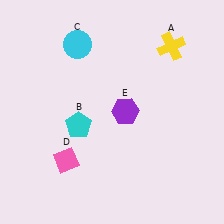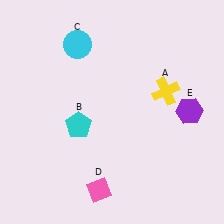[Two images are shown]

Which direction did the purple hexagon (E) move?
The purple hexagon (E) moved right.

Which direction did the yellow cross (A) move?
The yellow cross (A) moved down.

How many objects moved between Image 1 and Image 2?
3 objects moved between the two images.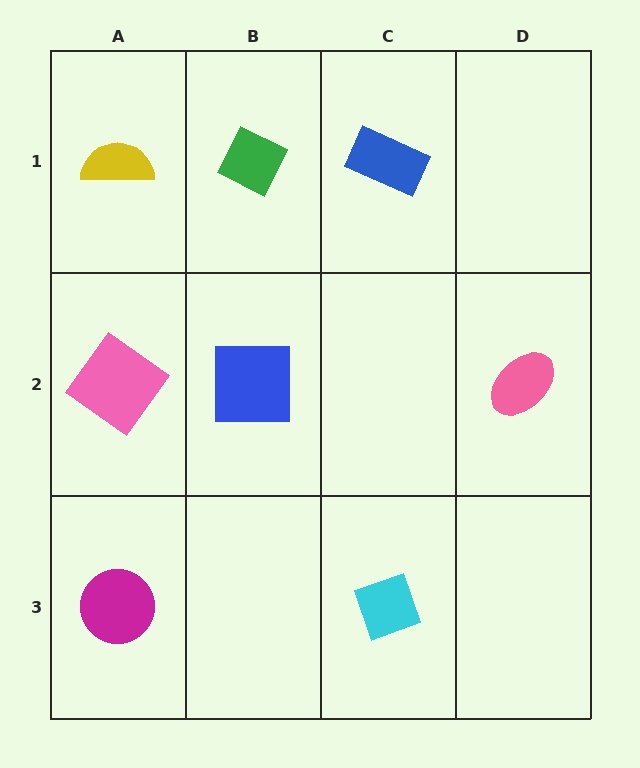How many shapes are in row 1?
3 shapes.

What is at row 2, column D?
A pink ellipse.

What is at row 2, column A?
A pink diamond.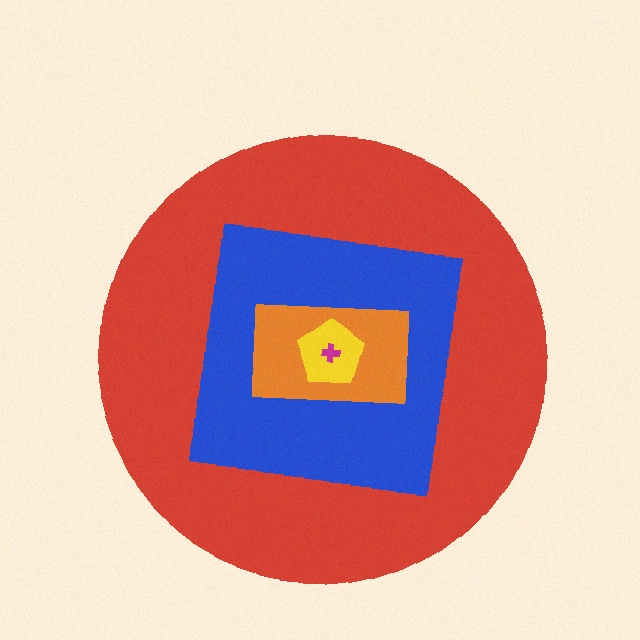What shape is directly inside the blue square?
The orange rectangle.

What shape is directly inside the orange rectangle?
The yellow pentagon.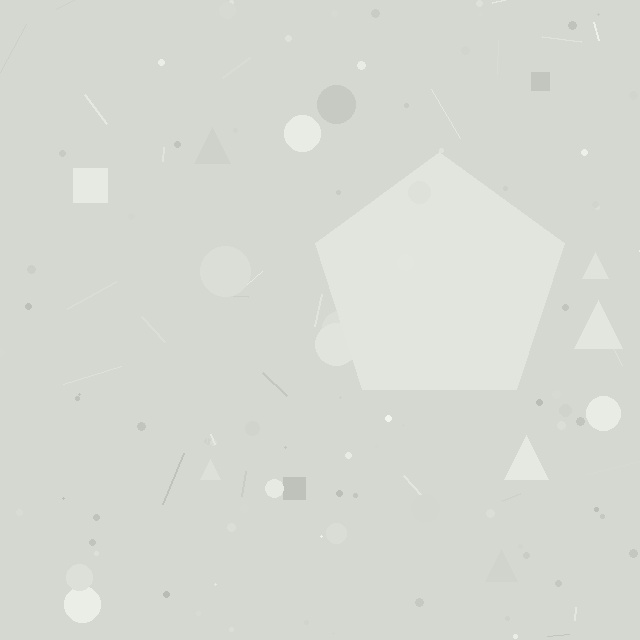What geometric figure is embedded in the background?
A pentagon is embedded in the background.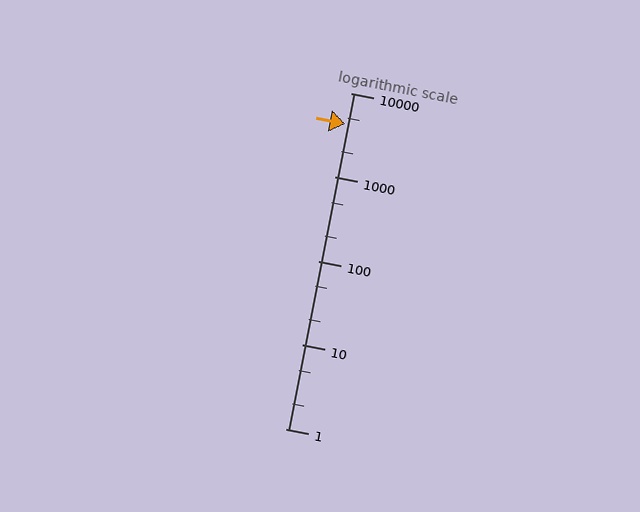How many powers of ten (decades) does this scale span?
The scale spans 4 decades, from 1 to 10000.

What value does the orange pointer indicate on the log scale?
The pointer indicates approximately 4300.